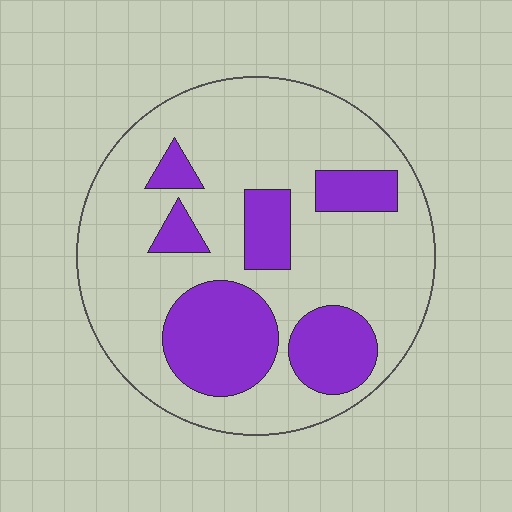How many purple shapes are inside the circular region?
6.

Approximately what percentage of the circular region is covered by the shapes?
Approximately 25%.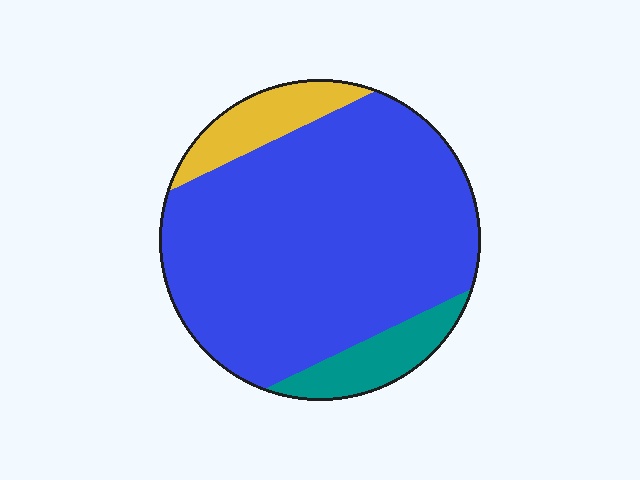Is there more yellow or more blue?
Blue.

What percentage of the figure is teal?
Teal covers around 10% of the figure.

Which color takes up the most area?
Blue, at roughly 80%.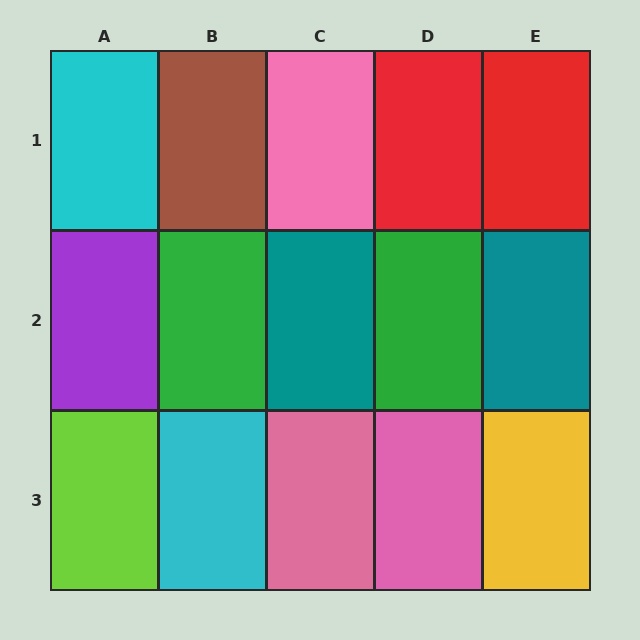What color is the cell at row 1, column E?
Red.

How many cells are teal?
2 cells are teal.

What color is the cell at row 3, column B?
Cyan.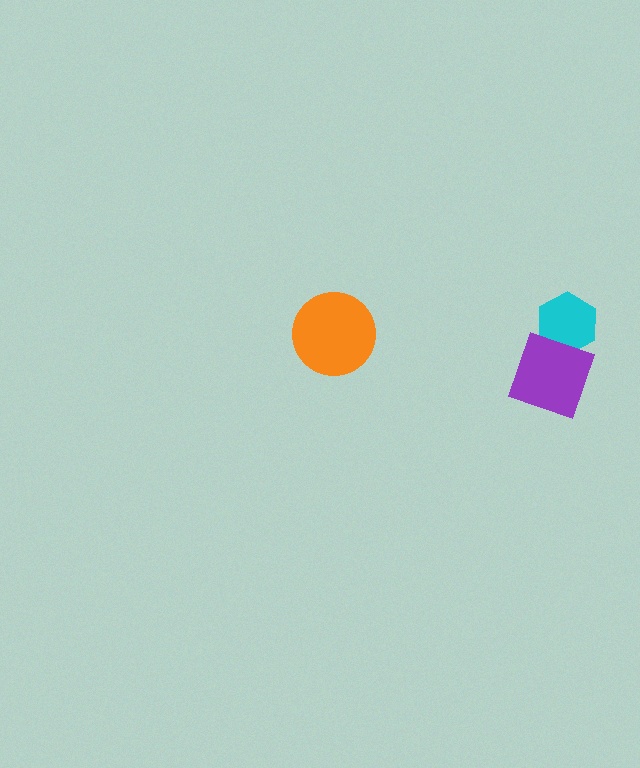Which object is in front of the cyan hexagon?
The purple diamond is in front of the cyan hexagon.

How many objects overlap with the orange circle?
0 objects overlap with the orange circle.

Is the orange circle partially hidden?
No, no other shape covers it.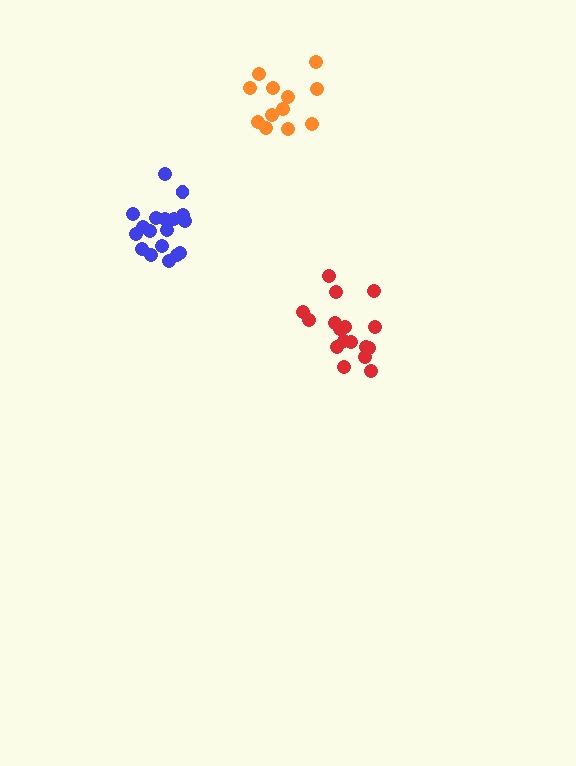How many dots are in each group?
Group 1: 12 dots, Group 2: 18 dots, Group 3: 17 dots (47 total).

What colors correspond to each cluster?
The clusters are colored: orange, blue, red.